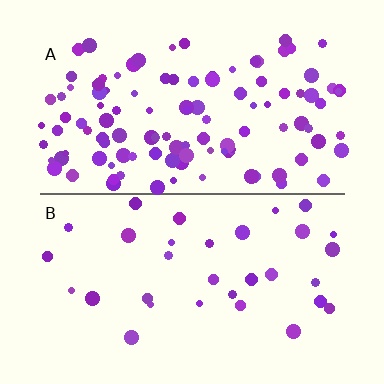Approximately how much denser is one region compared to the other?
Approximately 3.5× — region A over region B.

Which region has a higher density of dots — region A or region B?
A (the top).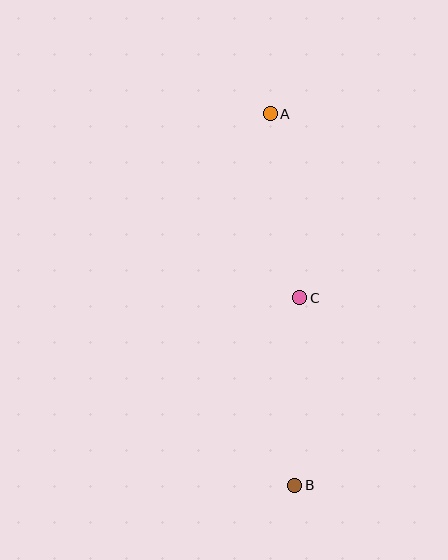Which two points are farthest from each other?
Points A and B are farthest from each other.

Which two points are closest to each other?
Points A and C are closest to each other.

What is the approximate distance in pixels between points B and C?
The distance between B and C is approximately 187 pixels.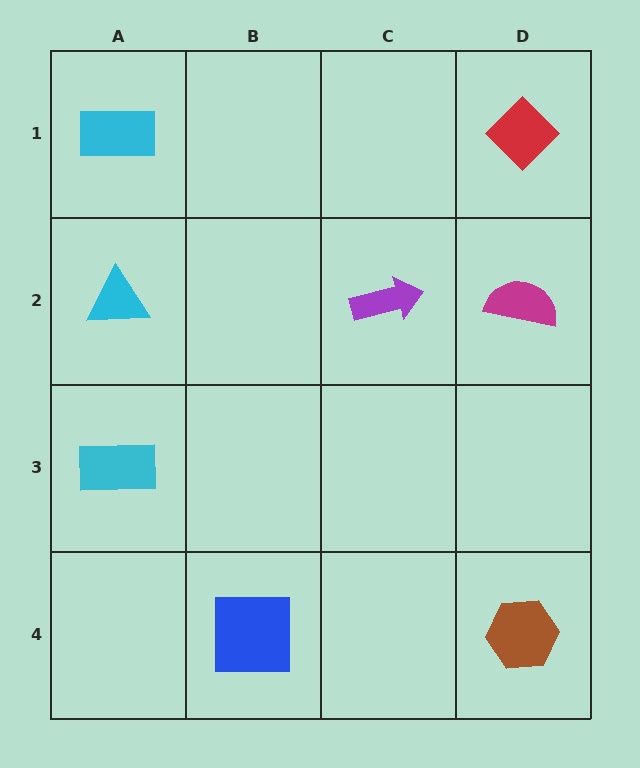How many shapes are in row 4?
2 shapes.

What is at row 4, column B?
A blue square.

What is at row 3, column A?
A cyan rectangle.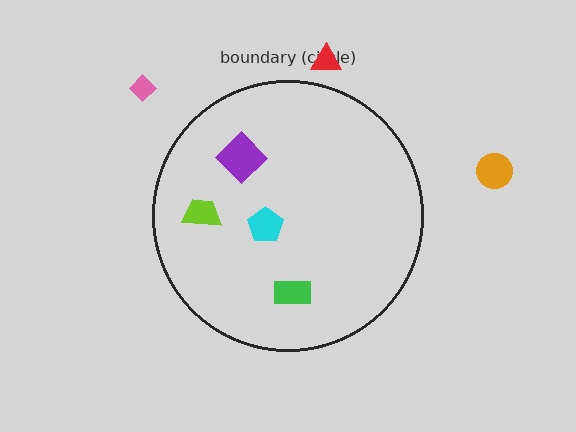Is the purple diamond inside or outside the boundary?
Inside.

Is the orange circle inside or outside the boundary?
Outside.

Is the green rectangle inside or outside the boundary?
Inside.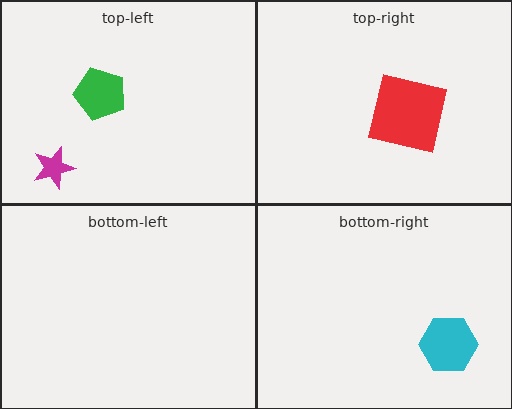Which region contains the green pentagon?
The top-left region.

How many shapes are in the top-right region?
1.